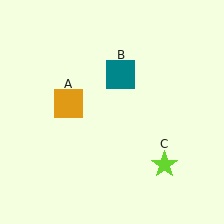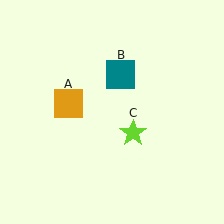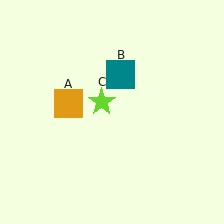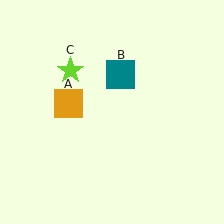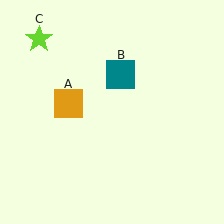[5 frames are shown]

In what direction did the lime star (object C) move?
The lime star (object C) moved up and to the left.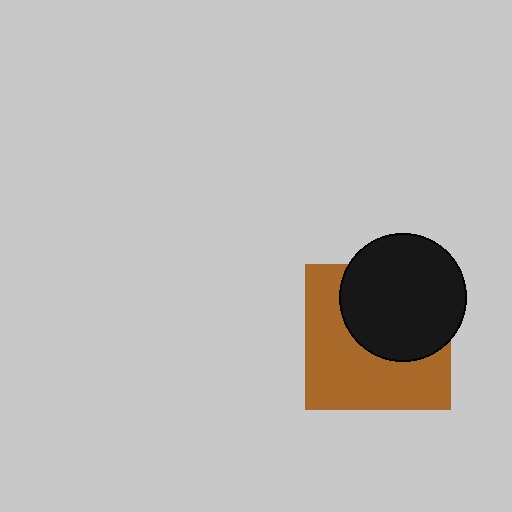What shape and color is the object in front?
The object in front is a black circle.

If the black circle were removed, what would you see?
You would see the complete brown square.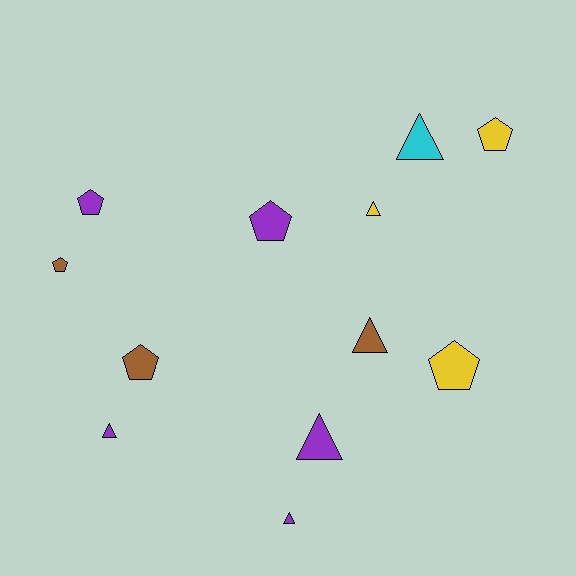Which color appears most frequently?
Purple, with 5 objects.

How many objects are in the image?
There are 12 objects.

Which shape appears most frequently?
Triangle, with 6 objects.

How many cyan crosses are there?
There are no cyan crosses.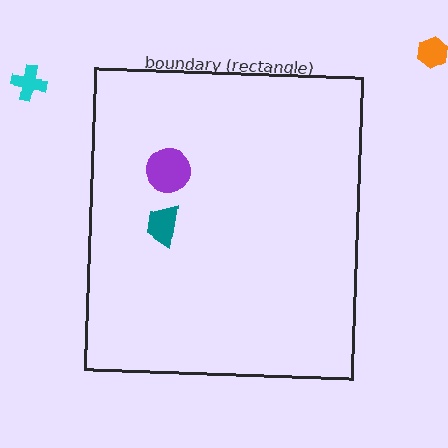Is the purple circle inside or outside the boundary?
Inside.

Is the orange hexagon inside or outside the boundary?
Outside.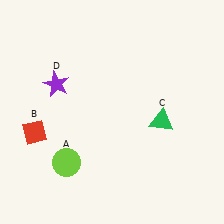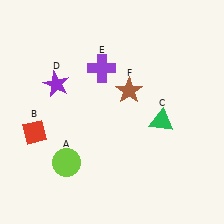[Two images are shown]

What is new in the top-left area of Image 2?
A purple cross (E) was added in the top-left area of Image 2.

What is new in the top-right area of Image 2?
A brown star (F) was added in the top-right area of Image 2.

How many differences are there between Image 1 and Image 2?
There are 2 differences between the two images.